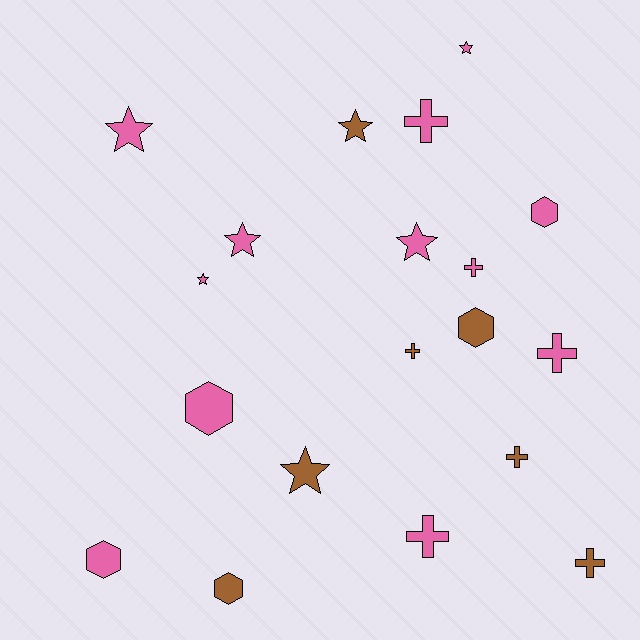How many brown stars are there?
There are 2 brown stars.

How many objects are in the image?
There are 19 objects.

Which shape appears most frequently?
Cross, with 7 objects.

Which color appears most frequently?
Pink, with 12 objects.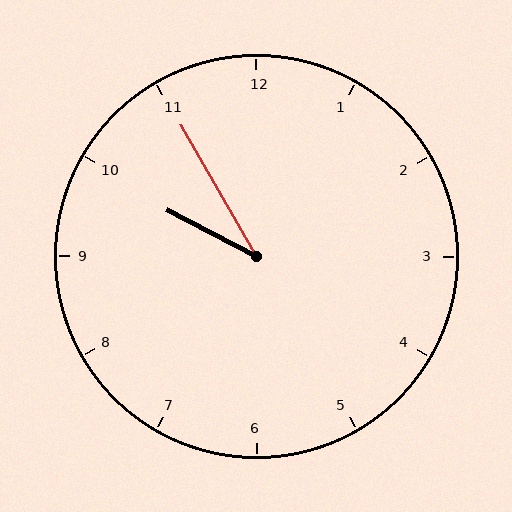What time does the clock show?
9:55.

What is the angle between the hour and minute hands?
Approximately 32 degrees.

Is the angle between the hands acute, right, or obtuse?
It is acute.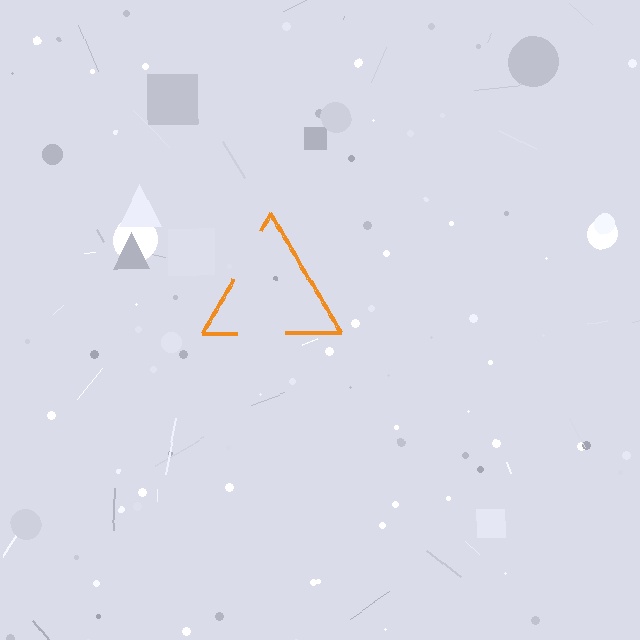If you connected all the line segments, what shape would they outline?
They would outline a triangle.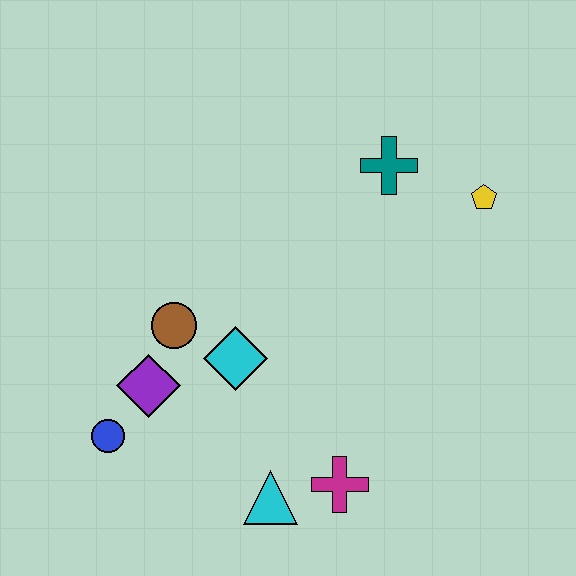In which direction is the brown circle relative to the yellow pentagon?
The brown circle is to the left of the yellow pentagon.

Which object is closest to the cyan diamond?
The brown circle is closest to the cyan diamond.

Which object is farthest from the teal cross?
The blue circle is farthest from the teal cross.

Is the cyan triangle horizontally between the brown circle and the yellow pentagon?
Yes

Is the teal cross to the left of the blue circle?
No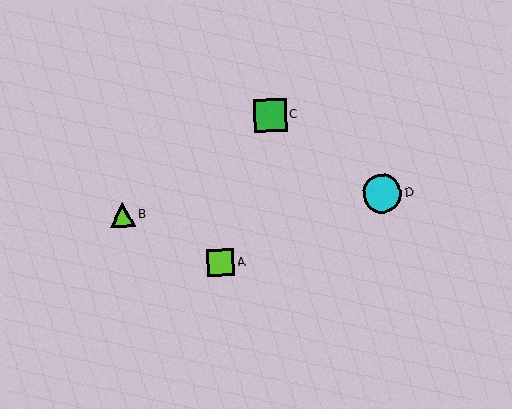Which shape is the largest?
The cyan circle (labeled D) is the largest.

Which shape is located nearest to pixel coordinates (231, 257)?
The lime square (labeled A) at (221, 262) is nearest to that location.